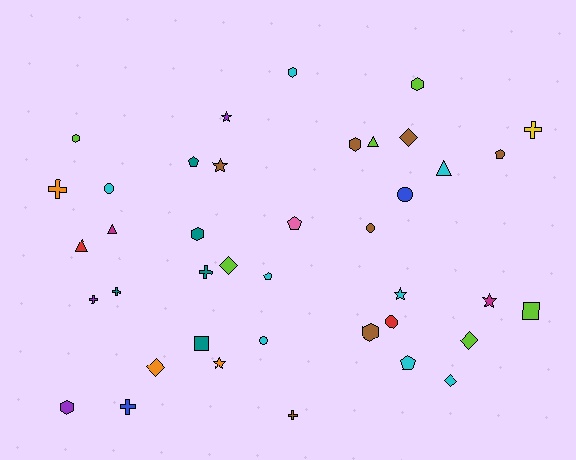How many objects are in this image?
There are 40 objects.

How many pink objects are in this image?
There is 1 pink object.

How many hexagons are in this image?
There are 7 hexagons.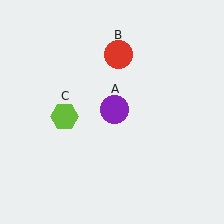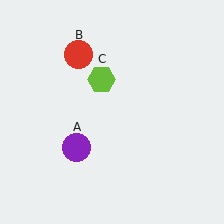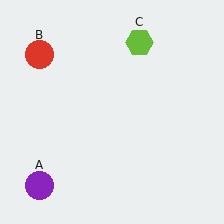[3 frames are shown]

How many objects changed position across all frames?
3 objects changed position: purple circle (object A), red circle (object B), lime hexagon (object C).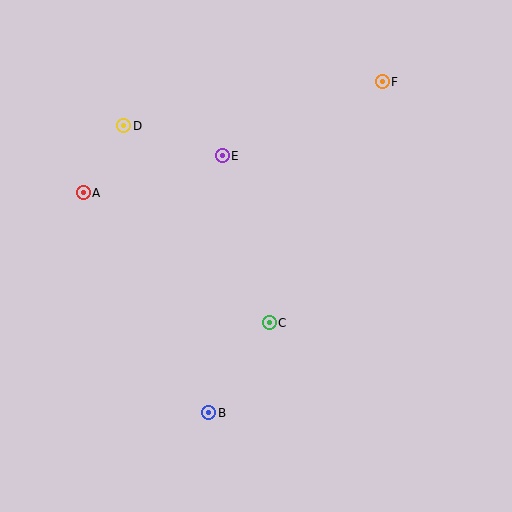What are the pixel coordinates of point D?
Point D is at (124, 126).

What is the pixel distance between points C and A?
The distance between C and A is 227 pixels.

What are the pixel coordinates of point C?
Point C is at (269, 323).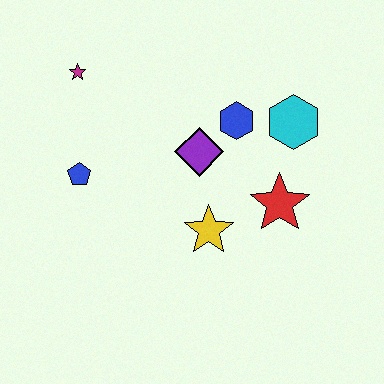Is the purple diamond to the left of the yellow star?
Yes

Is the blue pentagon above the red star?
Yes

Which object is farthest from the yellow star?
The magenta star is farthest from the yellow star.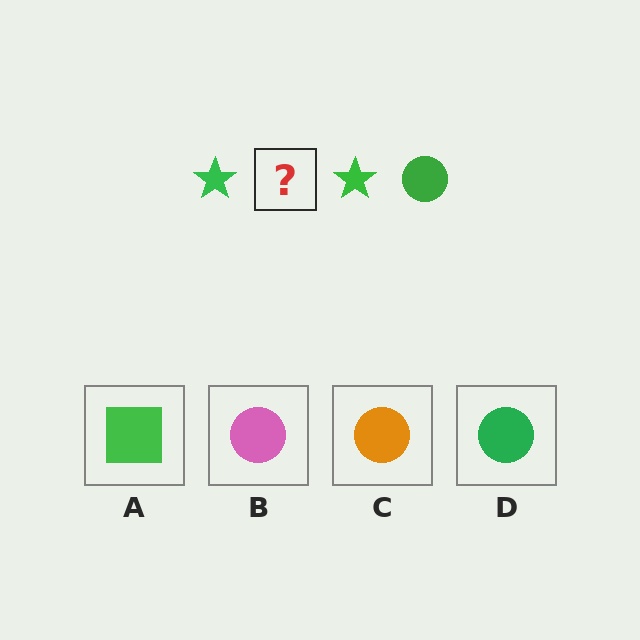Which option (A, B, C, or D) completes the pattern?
D.